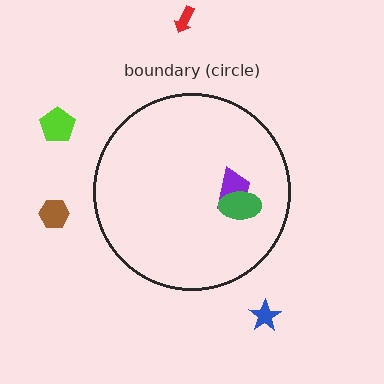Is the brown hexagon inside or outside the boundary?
Outside.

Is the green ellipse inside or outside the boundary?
Inside.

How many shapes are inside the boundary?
2 inside, 4 outside.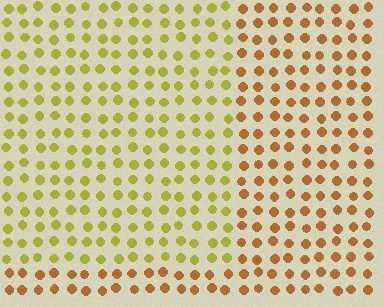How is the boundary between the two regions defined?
The boundary is defined purely by a slight shift in hue (about 39 degrees). Spacing, size, and orientation are identical on both sides.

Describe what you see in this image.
The image is filled with small brown elements in a uniform arrangement. A rectangle-shaped region is visible where the elements are tinted to a slightly different hue, forming a subtle color boundary.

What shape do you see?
I see a rectangle.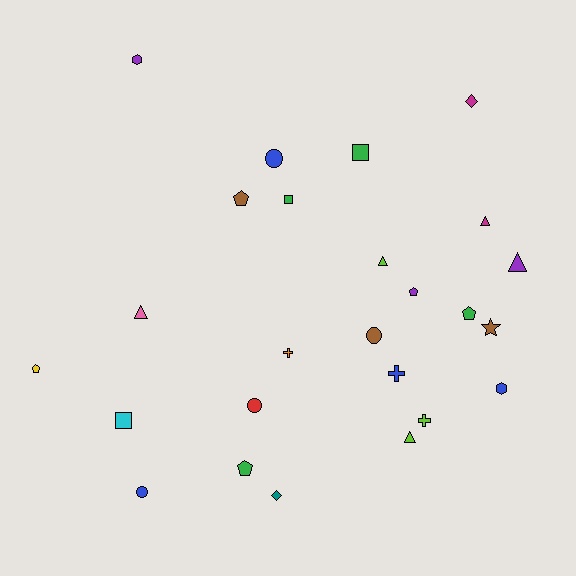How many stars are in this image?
There is 1 star.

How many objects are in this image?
There are 25 objects.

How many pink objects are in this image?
There is 1 pink object.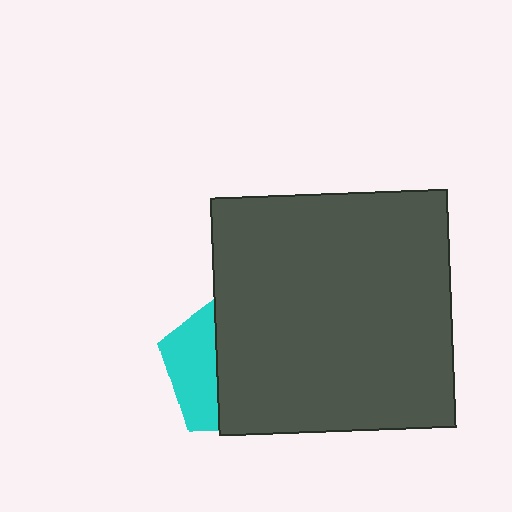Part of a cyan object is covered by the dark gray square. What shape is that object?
It is a pentagon.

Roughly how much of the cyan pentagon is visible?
A small part of it is visible (roughly 33%).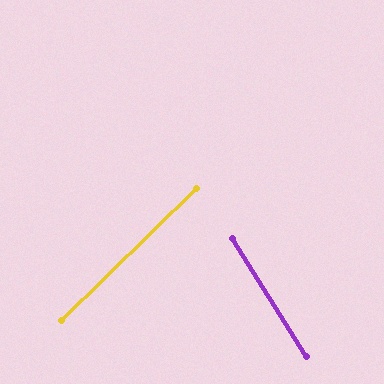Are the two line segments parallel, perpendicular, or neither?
Neither parallel nor perpendicular — they differ by about 77°.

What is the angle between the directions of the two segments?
Approximately 77 degrees.